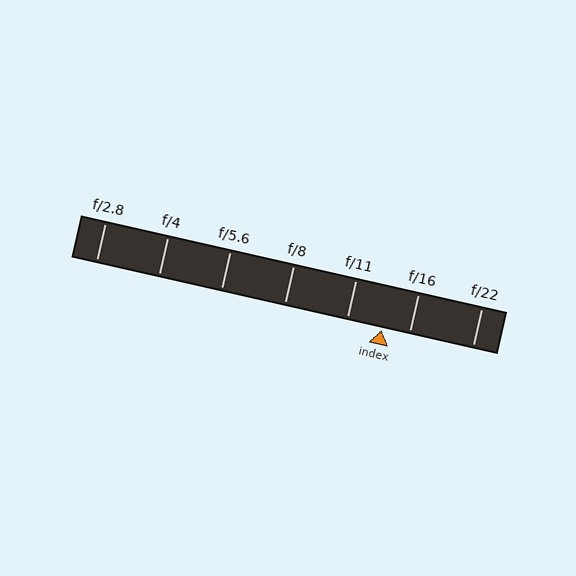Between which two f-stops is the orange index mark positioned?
The index mark is between f/11 and f/16.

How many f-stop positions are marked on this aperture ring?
There are 7 f-stop positions marked.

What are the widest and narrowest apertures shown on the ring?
The widest aperture shown is f/2.8 and the narrowest is f/22.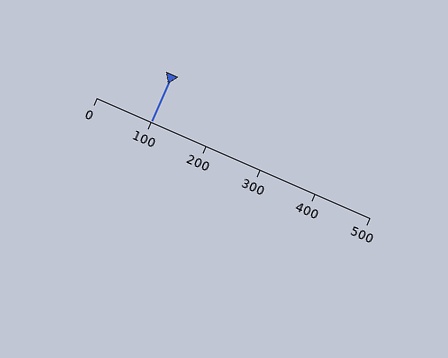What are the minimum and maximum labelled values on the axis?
The axis runs from 0 to 500.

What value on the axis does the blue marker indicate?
The marker indicates approximately 100.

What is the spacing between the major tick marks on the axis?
The major ticks are spaced 100 apart.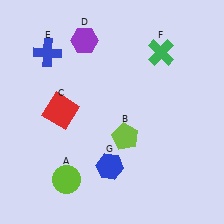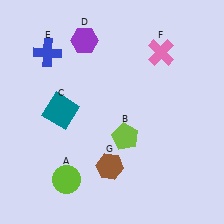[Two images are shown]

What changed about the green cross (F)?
In Image 1, F is green. In Image 2, it changed to pink.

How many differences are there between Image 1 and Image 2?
There are 3 differences between the two images.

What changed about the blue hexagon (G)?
In Image 1, G is blue. In Image 2, it changed to brown.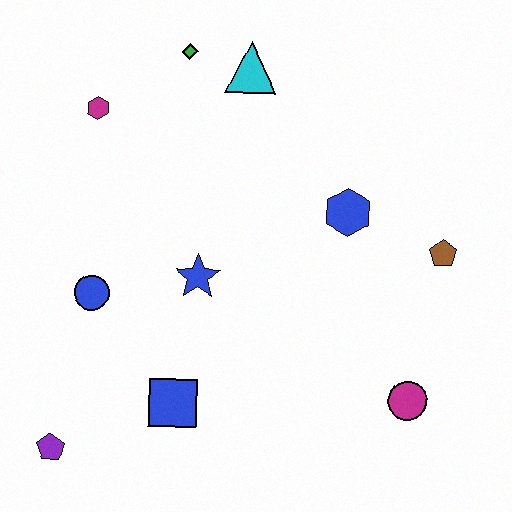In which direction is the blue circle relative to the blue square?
The blue circle is above the blue square.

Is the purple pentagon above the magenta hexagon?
No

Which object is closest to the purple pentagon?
The blue square is closest to the purple pentagon.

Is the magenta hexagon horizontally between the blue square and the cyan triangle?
No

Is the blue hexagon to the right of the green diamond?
Yes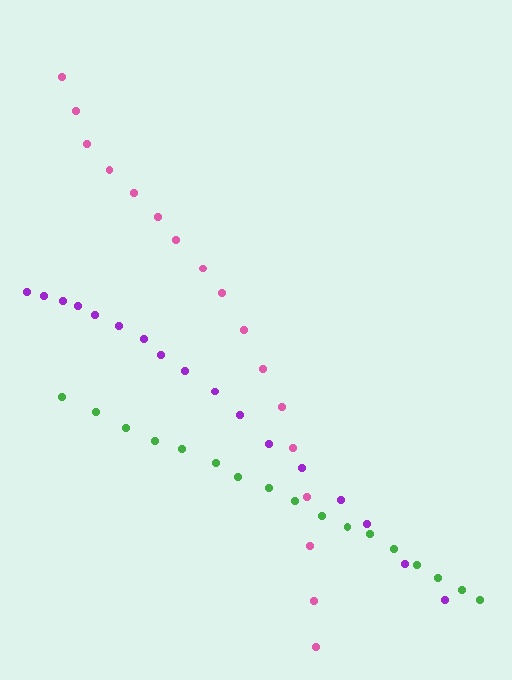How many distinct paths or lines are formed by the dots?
There are 3 distinct paths.